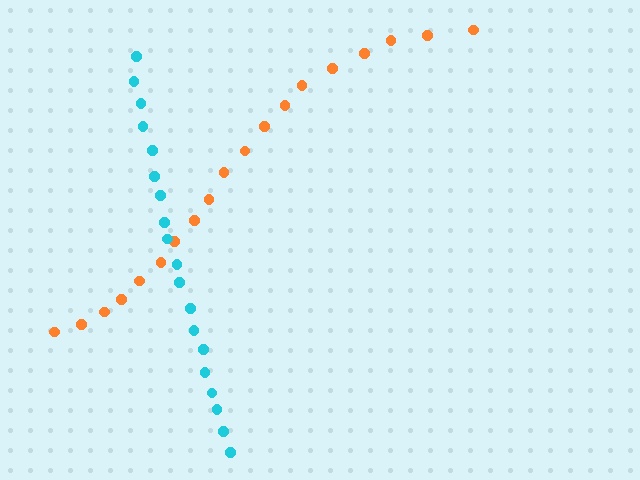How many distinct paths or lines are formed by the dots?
There are 2 distinct paths.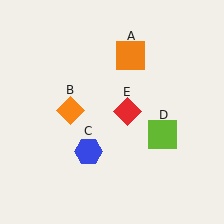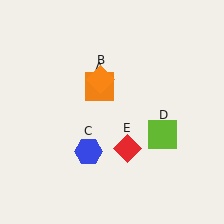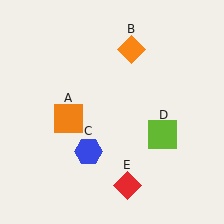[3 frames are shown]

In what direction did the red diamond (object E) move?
The red diamond (object E) moved down.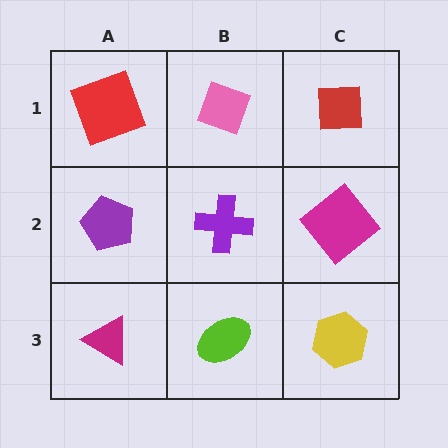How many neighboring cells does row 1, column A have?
2.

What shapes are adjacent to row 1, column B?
A purple cross (row 2, column B), a red square (row 1, column A), a red square (row 1, column C).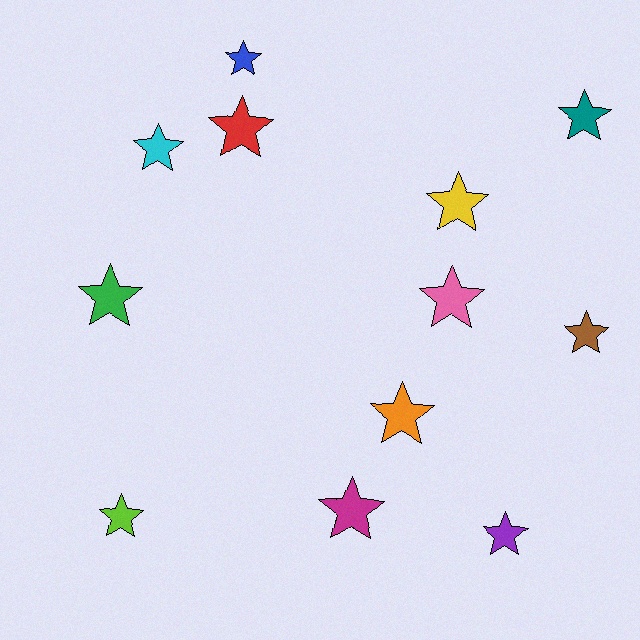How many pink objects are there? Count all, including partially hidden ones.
There is 1 pink object.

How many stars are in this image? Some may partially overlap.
There are 12 stars.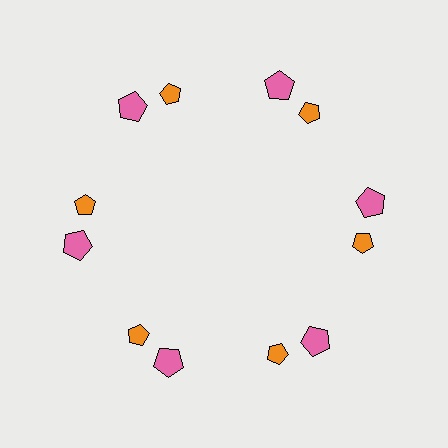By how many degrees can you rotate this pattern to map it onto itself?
The pattern maps onto itself every 60 degrees of rotation.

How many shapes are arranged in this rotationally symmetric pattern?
There are 12 shapes, arranged in 6 groups of 2.